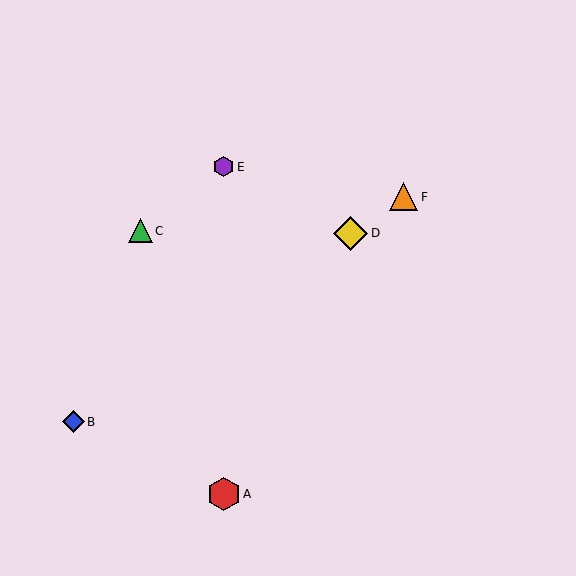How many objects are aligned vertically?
2 objects (A, E) are aligned vertically.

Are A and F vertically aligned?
No, A is at x≈224 and F is at x≈403.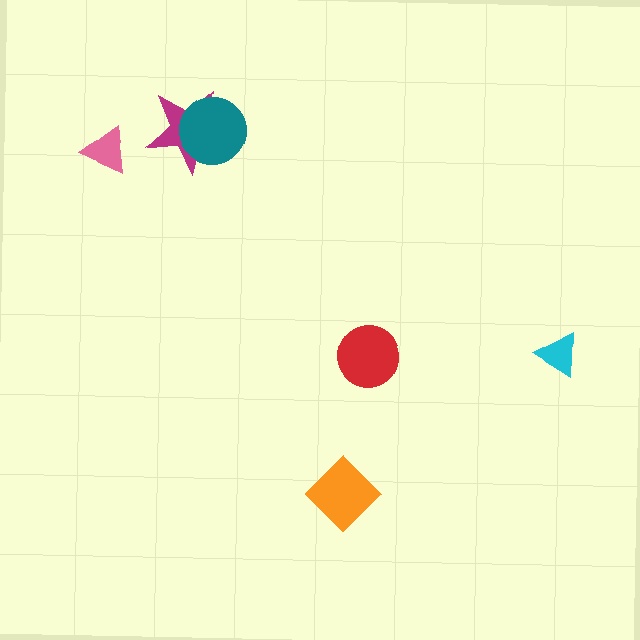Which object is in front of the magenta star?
The teal circle is in front of the magenta star.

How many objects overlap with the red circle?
0 objects overlap with the red circle.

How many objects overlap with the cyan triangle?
0 objects overlap with the cyan triangle.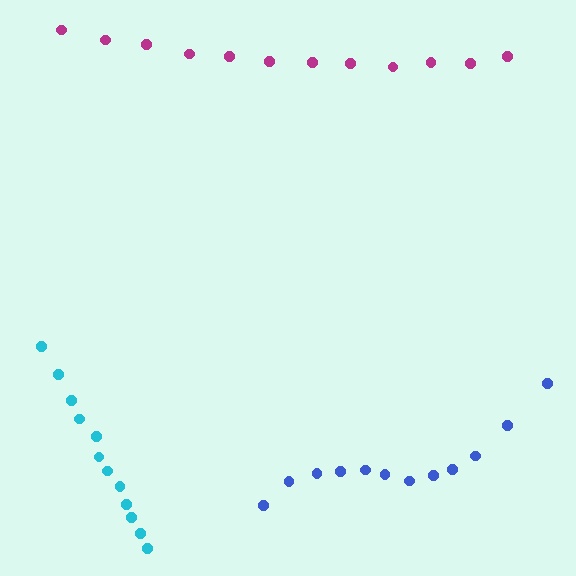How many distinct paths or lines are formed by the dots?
There are 3 distinct paths.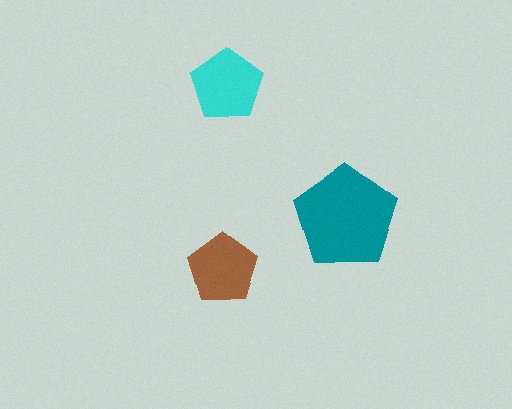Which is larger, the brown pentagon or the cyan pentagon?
The cyan one.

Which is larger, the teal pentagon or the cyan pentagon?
The teal one.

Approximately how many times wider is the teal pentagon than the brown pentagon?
About 1.5 times wider.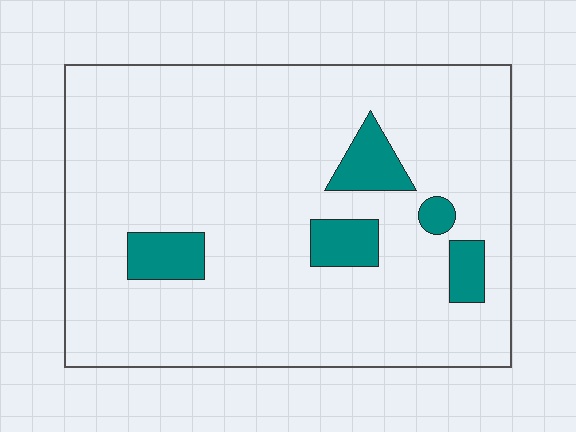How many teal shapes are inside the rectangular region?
5.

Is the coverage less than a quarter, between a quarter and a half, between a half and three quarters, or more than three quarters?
Less than a quarter.